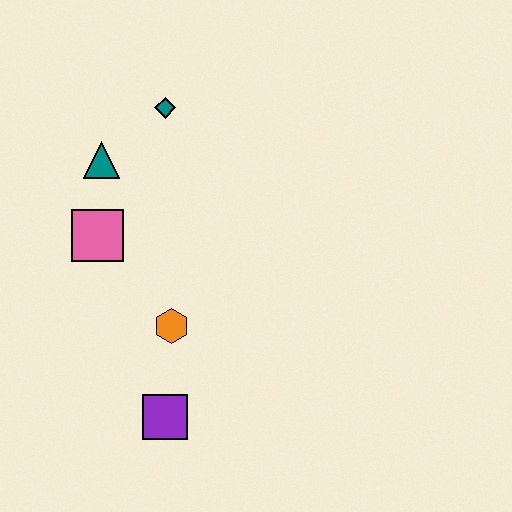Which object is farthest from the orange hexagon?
The teal diamond is farthest from the orange hexagon.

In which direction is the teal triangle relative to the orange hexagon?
The teal triangle is above the orange hexagon.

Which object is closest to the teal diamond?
The teal triangle is closest to the teal diamond.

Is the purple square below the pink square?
Yes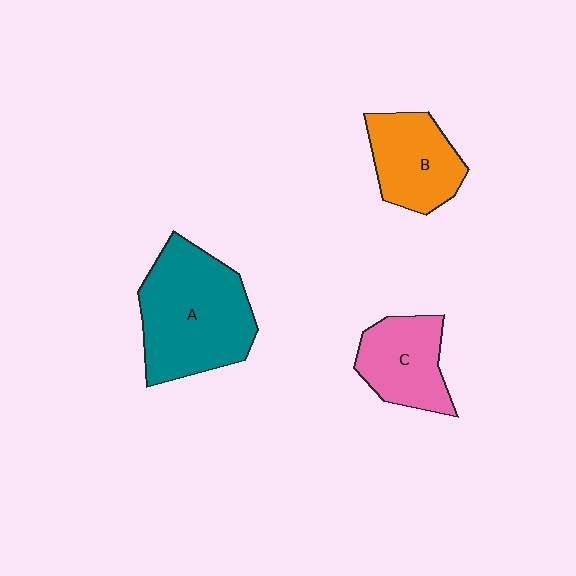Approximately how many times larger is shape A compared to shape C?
Approximately 1.7 times.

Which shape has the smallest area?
Shape C (pink).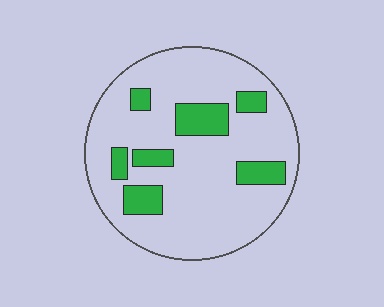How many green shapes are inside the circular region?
7.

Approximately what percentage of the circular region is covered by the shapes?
Approximately 20%.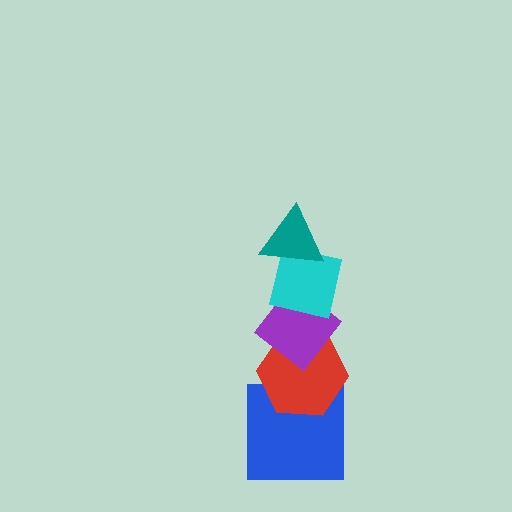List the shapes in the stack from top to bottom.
From top to bottom: the teal triangle, the cyan square, the purple diamond, the red hexagon, the blue square.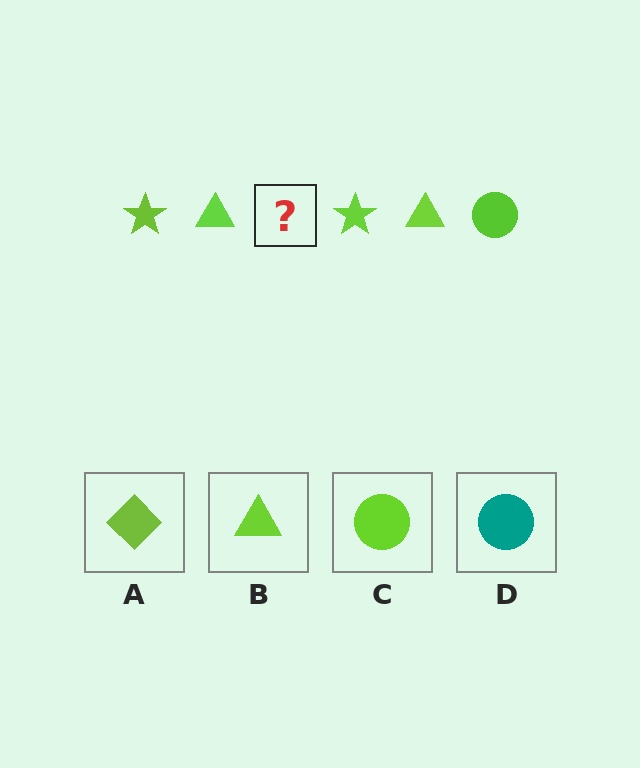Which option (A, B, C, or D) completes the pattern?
C.